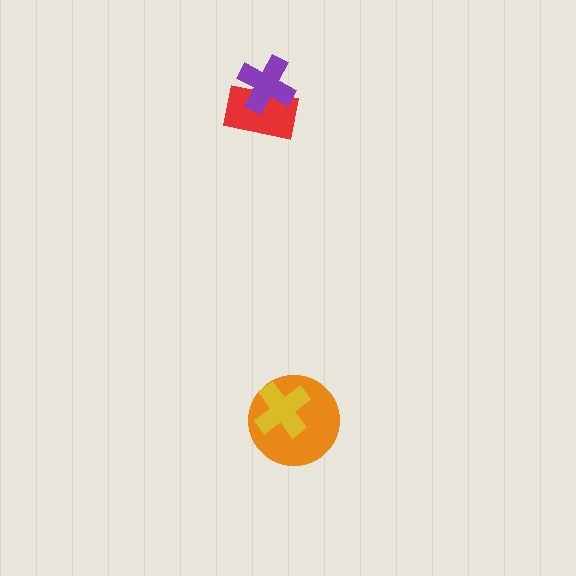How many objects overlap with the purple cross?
1 object overlaps with the purple cross.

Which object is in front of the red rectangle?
The purple cross is in front of the red rectangle.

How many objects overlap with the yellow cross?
1 object overlaps with the yellow cross.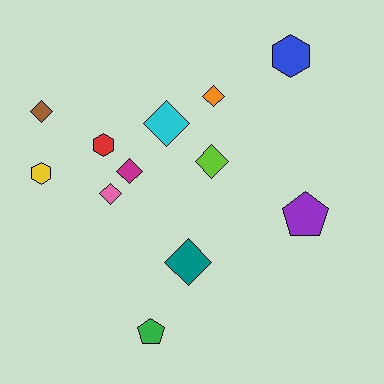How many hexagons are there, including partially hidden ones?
There are 3 hexagons.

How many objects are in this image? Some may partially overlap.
There are 12 objects.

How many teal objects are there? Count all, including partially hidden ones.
There is 1 teal object.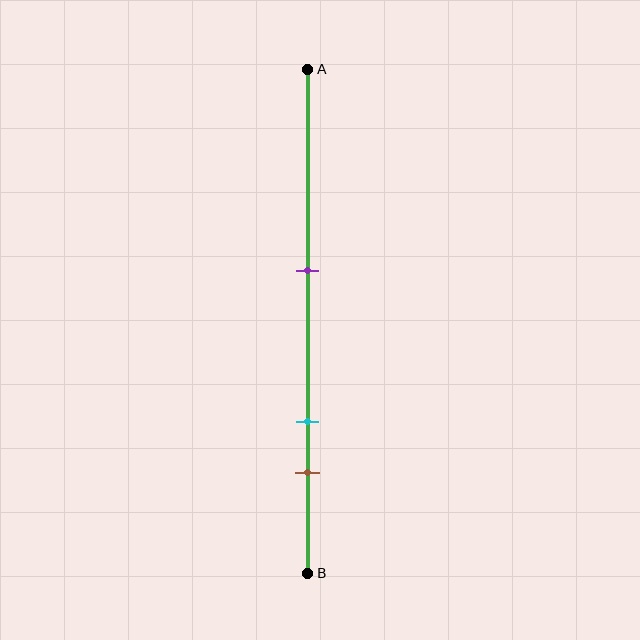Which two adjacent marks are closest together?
The cyan and brown marks are the closest adjacent pair.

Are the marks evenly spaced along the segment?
No, the marks are not evenly spaced.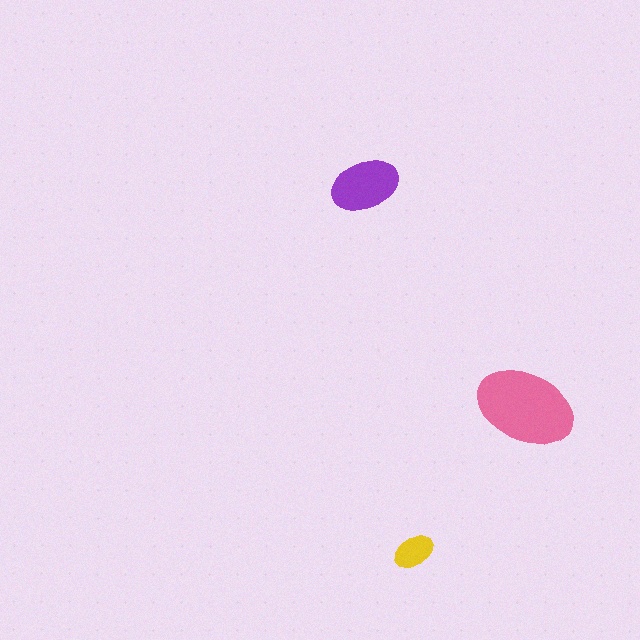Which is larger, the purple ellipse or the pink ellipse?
The pink one.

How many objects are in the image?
There are 3 objects in the image.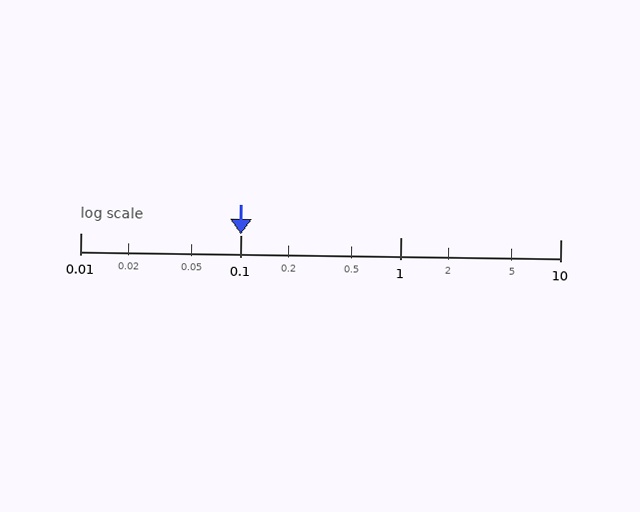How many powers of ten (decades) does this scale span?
The scale spans 3 decades, from 0.01 to 10.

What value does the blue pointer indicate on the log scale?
The pointer indicates approximately 0.1.